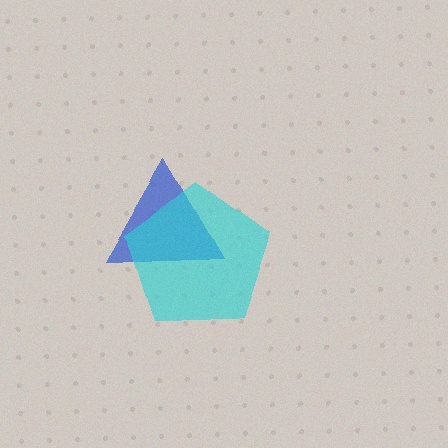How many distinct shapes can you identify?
There are 2 distinct shapes: a blue triangle, a cyan pentagon.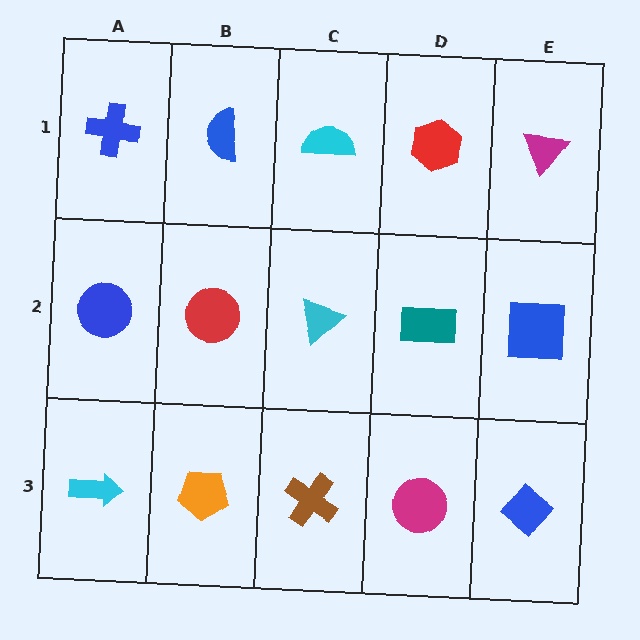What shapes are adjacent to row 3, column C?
A cyan triangle (row 2, column C), an orange pentagon (row 3, column B), a magenta circle (row 3, column D).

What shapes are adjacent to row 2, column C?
A cyan semicircle (row 1, column C), a brown cross (row 3, column C), a red circle (row 2, column B), a teal rectangle (row 2, column D).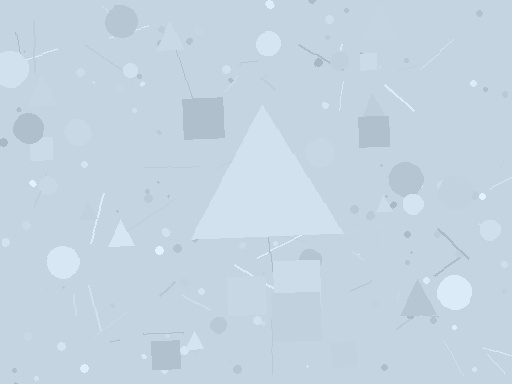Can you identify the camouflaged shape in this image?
The camouflaged shape is a triangle.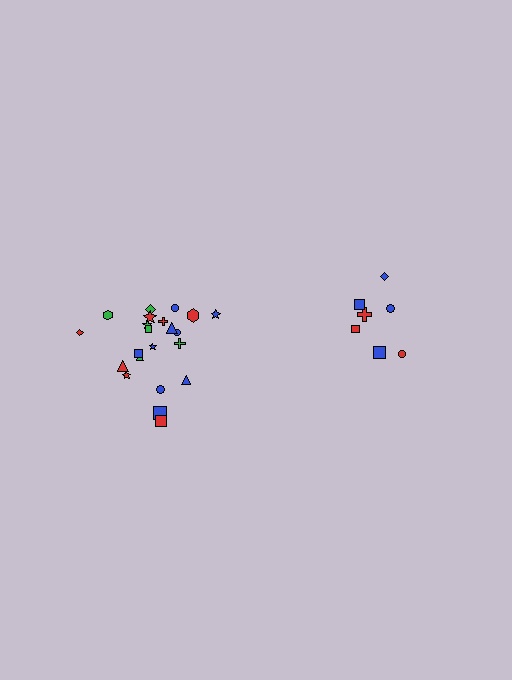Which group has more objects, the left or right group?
The left group.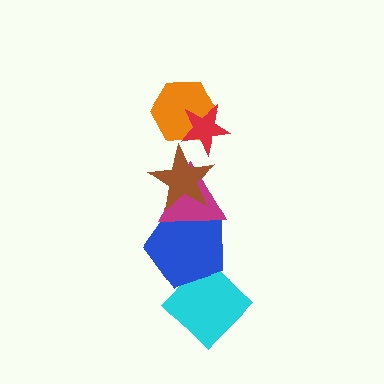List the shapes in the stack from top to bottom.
From top to bottom: the red star, the orange hexagon, the brown star, the magenta triangle, the blue pentagon, the cyan diamond.